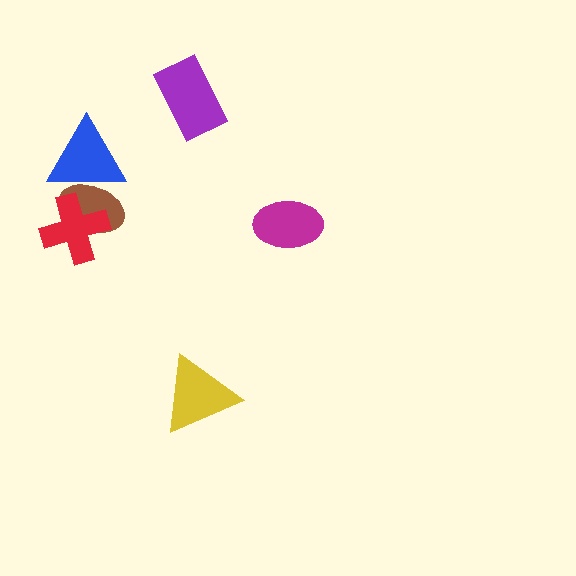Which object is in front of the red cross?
The blue triangle is in front of the red cross.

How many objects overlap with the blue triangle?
2 objects overlap with the blue triangle.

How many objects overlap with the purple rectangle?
0 objects overlap with the purple rectangle.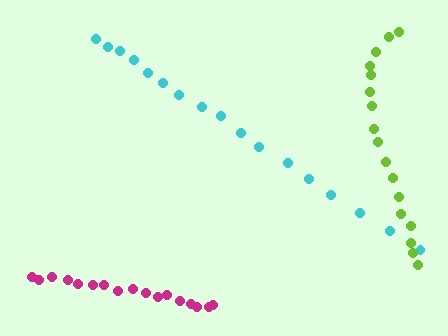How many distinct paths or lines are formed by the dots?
There are 3 distinct paths.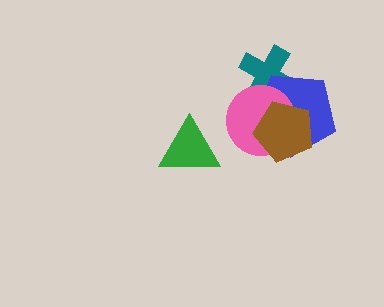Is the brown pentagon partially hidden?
No, no other shape covers it.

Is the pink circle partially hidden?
Yes, it is partially covered by another shape.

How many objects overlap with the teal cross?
2 objects overlap with the teal cross.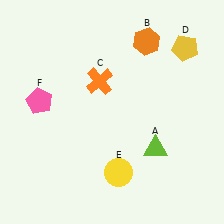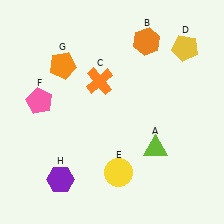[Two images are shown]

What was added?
An orange pentagon (G), a purple hexagon (H) were added in Image 2.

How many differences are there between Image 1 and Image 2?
There are 2 differences between the two images.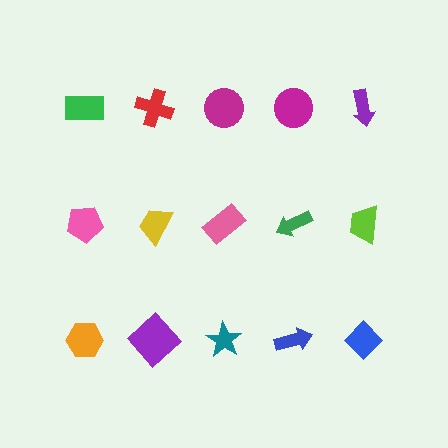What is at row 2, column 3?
A pink rectangle.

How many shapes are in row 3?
5 shapes.